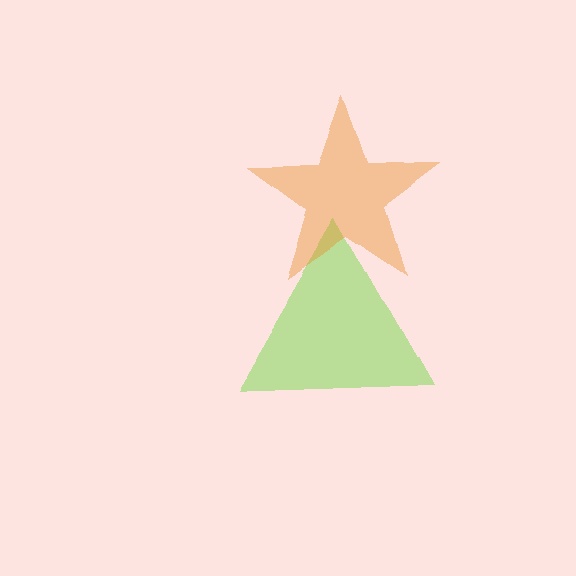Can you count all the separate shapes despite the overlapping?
Yes, there are 2 separate shapes.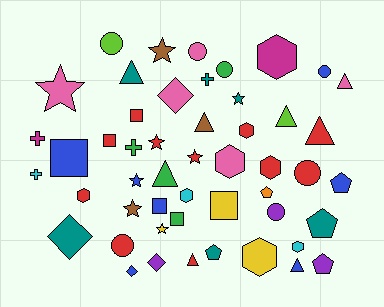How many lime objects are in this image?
There are 2 lime objects.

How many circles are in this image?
There are 7 circles.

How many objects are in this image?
There are 50 objects.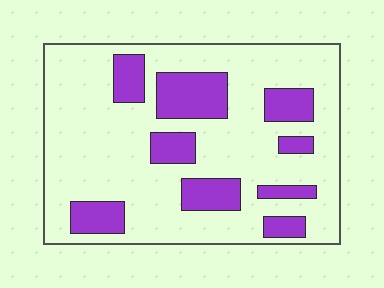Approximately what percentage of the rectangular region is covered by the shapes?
Approximately 25%.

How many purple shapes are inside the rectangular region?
9.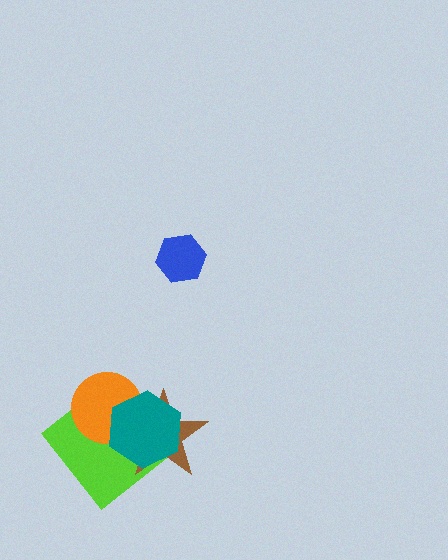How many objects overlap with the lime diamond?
3 objects overlap with the lime diamond.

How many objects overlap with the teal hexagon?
3 objects overlap with the teal hexagon.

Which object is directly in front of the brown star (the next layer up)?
The orange circle is directly in front of the brown star.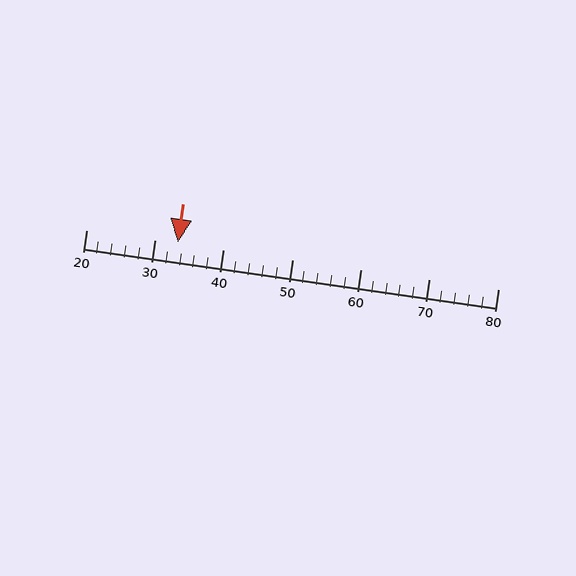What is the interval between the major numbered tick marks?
The major tick marks are spaced 10 units apart.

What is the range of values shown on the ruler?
The ruler shows values from 20 to 80.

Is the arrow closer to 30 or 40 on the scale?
The arrow is closer to 30.